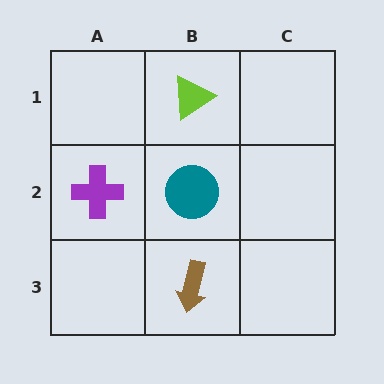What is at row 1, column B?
A lime triangle.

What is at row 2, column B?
A teal circle.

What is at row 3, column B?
A brown arrow.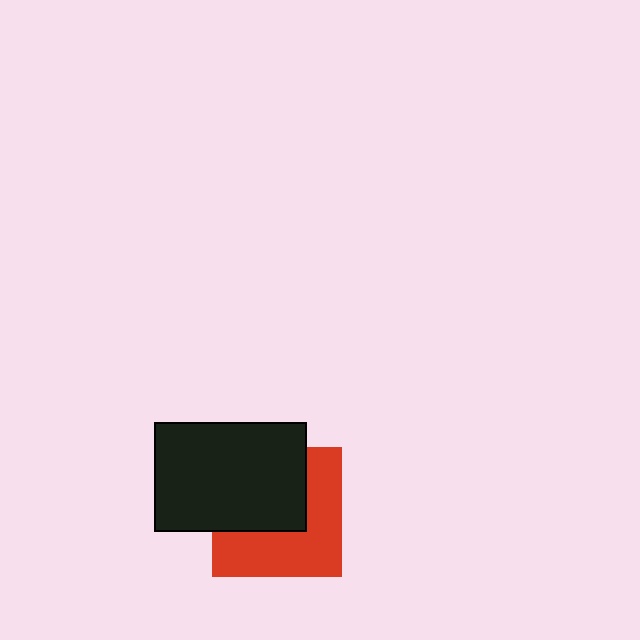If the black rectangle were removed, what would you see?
You would see the complete red square.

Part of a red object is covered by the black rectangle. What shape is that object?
It is a square.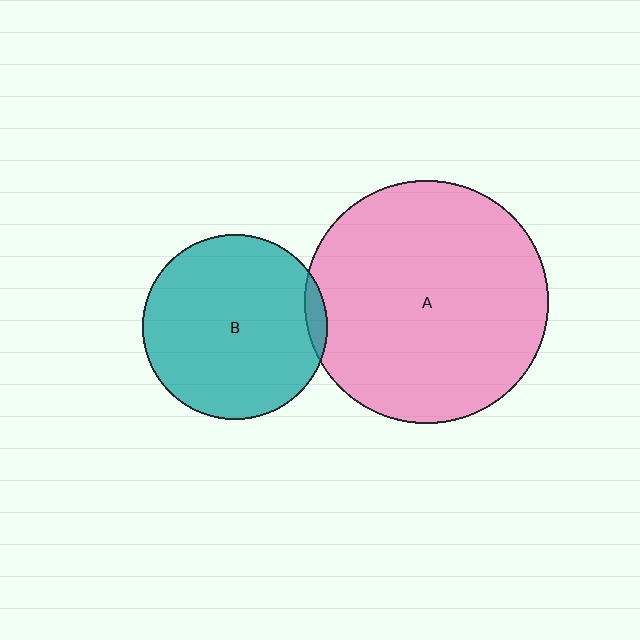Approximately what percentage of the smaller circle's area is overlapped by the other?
Approximately 5%.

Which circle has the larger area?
Circle A (pink).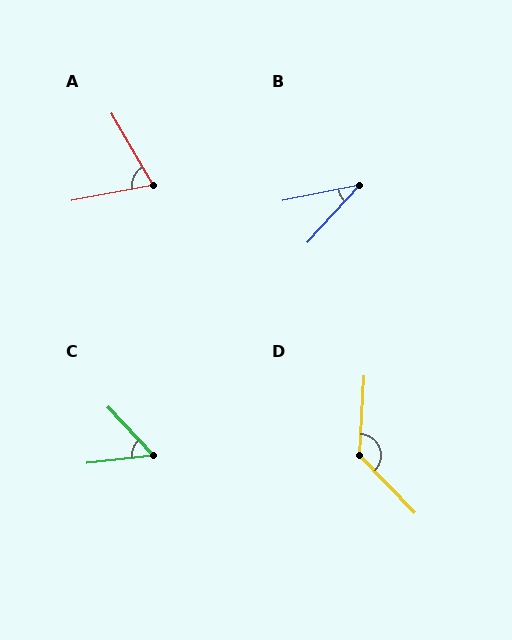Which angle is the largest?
D, at approximately 133 degrees.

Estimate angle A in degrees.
Approximately 70 degrees.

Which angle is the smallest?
B, at approximately 37 degrees.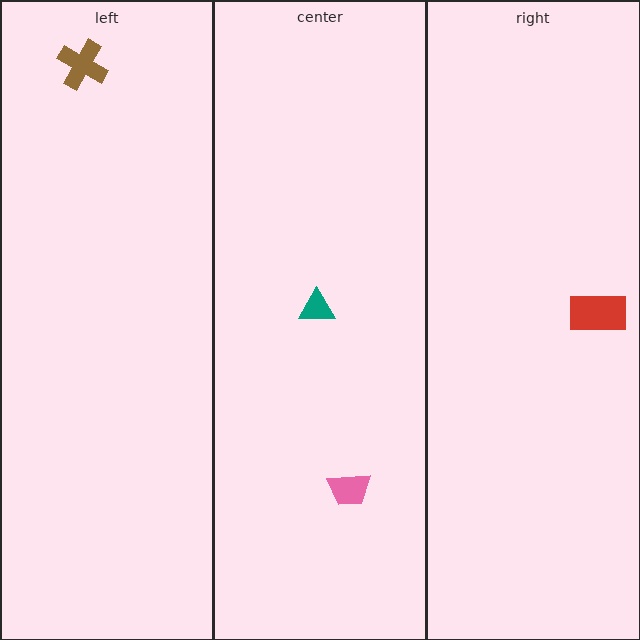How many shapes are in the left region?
1.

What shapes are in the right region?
The red rectangle.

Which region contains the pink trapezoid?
The center region.